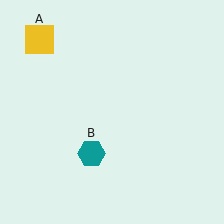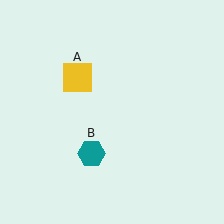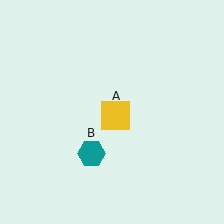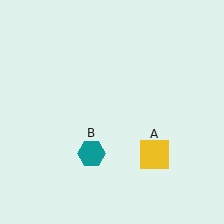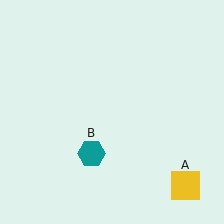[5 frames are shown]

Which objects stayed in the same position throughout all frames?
Teal hexagon (object B) remained stationary.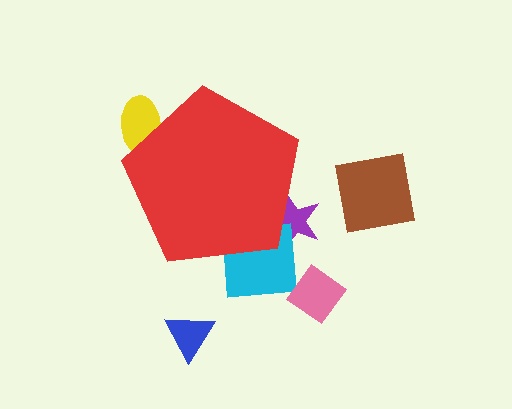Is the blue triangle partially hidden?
No, the blue triangle is fully visible.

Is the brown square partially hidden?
No, the brown square is fully visible.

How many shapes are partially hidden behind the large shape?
3 shapes are partially hidden.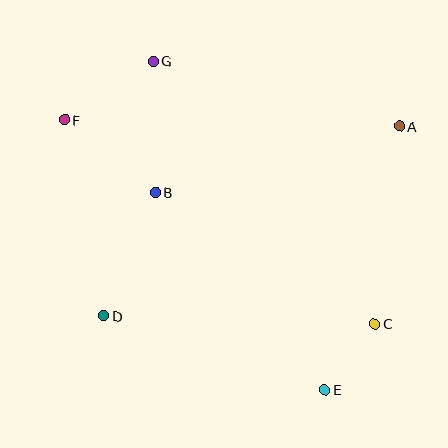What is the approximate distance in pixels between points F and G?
The distance between F and G is approximately 106 pixels.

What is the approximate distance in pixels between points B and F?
The distance between B and F is approximately 116 pixels.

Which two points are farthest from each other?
Points E and F are farthest from each other.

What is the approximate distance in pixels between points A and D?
The distance between A and D is approximately 351 pixels.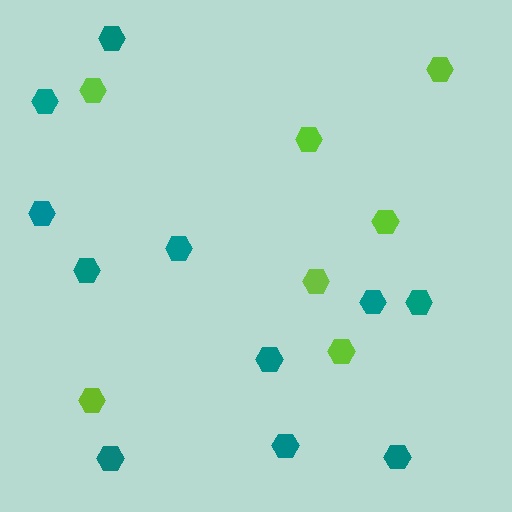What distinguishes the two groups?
There are 2 groups: one group of teal hexagons (11) and one group of lime hexagons (7).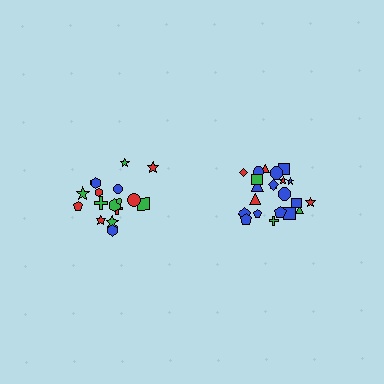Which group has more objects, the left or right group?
The right group.